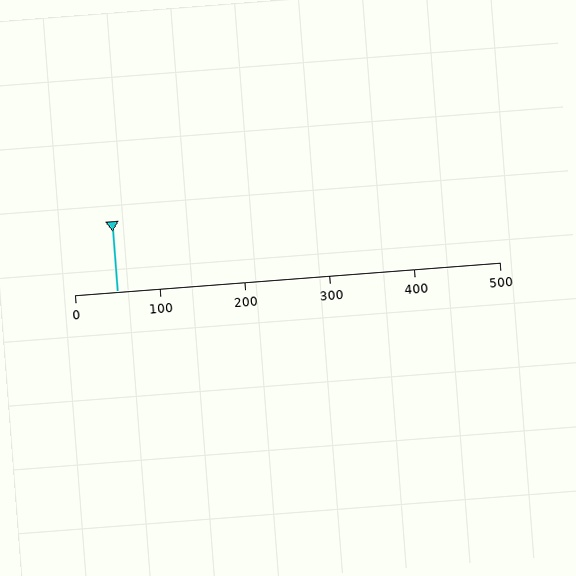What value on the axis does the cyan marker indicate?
The marker indicates approximately 50.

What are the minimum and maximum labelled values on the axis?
The axis runs from 0 to 500.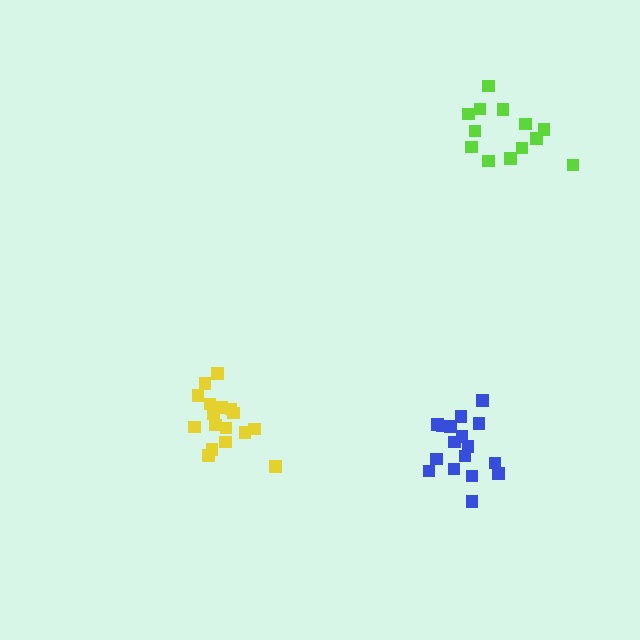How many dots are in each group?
Group 1: 17 dots, Group 2: 13 dots, Group 3: 17 dots (47 total).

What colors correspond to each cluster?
The clusters are colored: blue, lime, yellow.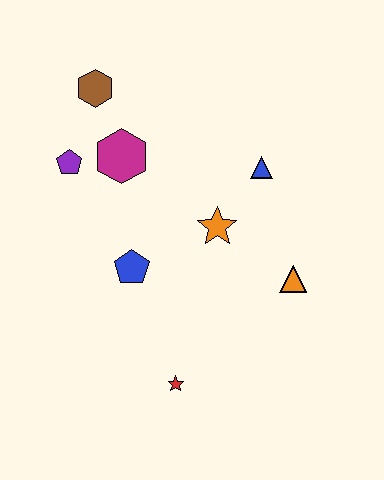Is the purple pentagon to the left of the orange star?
Yes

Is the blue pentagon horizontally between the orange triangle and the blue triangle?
No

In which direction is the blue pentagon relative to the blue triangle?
The blue pentagon is to the left of the blue triangle.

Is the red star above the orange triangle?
No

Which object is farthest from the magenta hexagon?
The red star is farthest from the magenta hexagon.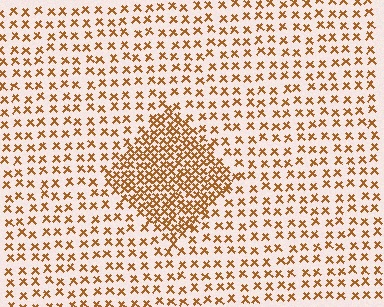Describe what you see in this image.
The image contains small brown elements arranged at two different densities. A diamond-shaped region is visible where the elements are more densely packed than the surrounding area.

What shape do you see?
I see a diamond.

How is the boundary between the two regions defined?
The boundary is defined by a change in element density (approximately 2.4x ratio). All elements are the same color, size, and shape.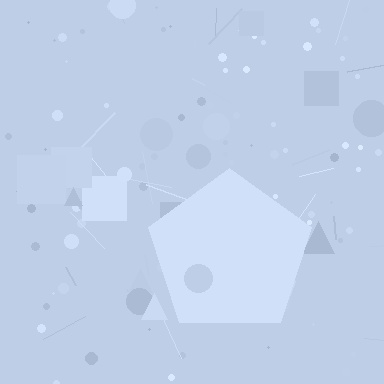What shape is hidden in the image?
A pentagon is hidden in the image.